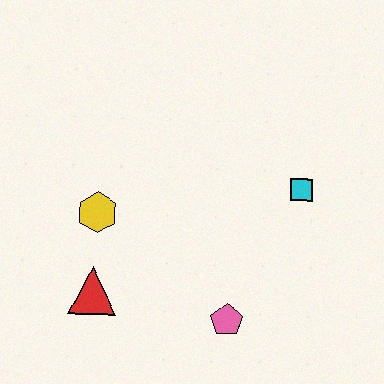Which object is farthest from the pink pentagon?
The yellow hexagon is farthest from the pink pentagon.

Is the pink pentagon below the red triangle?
Yes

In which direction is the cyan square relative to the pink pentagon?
The cyan square is above the pink pentagon.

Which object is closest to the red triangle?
The yellow hexagon is closest to the red triangle.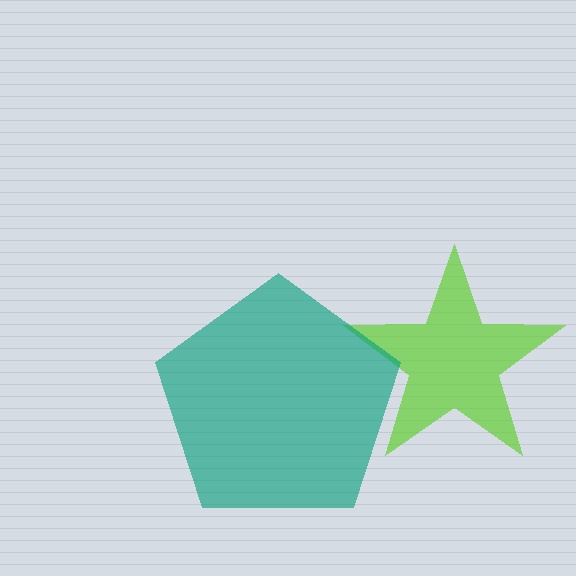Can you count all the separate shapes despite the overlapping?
Yes, there are 2 separate shapes.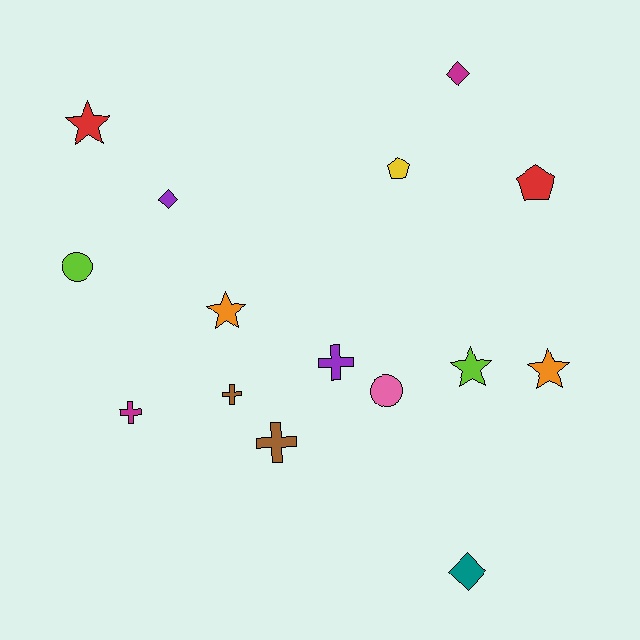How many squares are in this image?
There are no squares.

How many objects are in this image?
There are 15 objects.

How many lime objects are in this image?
There are 2 lime objects.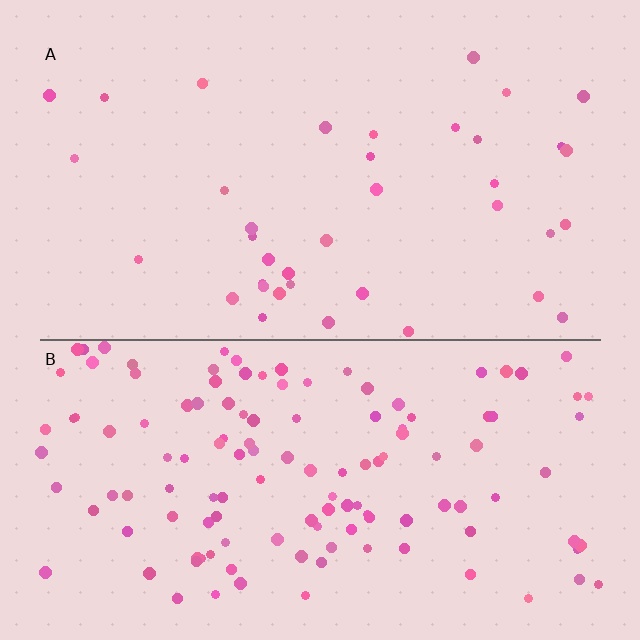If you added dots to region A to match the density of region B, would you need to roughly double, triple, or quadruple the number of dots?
Approximately triple.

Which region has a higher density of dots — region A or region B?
B (the bottom).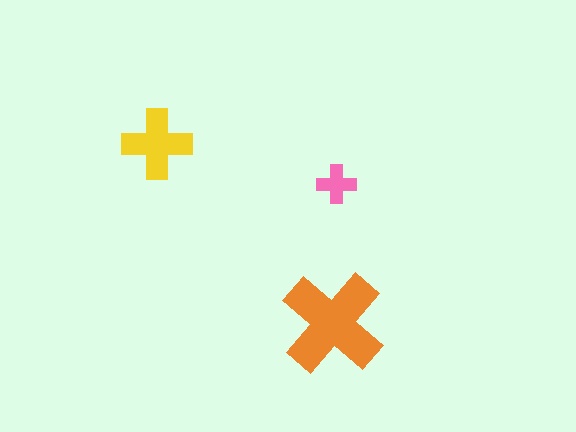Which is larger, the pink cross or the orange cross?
The orange one.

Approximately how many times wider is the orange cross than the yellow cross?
About 1.5 times wider.